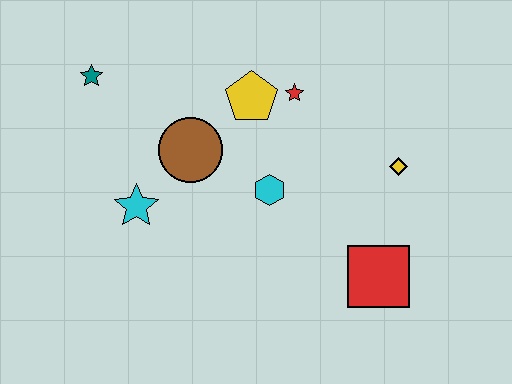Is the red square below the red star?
Yes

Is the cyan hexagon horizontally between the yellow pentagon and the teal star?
No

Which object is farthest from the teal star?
The red square is farthest from the teal star.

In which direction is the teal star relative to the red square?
The teal star is to the left of the red square.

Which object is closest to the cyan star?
The brown circle is closest to the cyan star.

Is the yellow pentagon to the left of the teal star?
No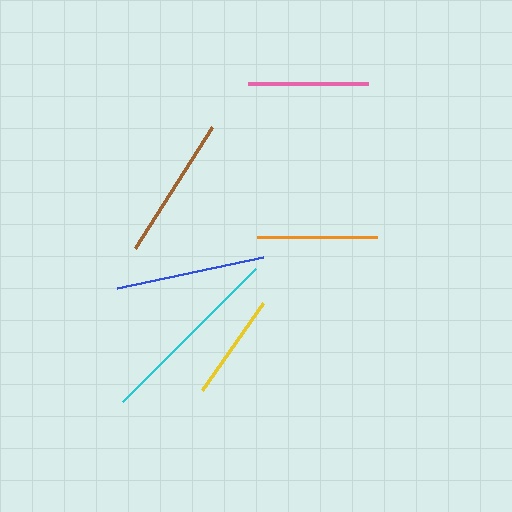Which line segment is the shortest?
The yellow line is the shortest at approximately 106 pixels.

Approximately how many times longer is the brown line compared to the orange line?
The brown line is approximately 1.2 times the length of the orange line.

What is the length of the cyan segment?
The cyan segment is approximately 188 pixels long.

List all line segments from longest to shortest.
From longest to shortest: cyan, blue, brown, pink, orange, yellow.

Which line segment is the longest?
The cyan line is the longest at approximately 188 pixels.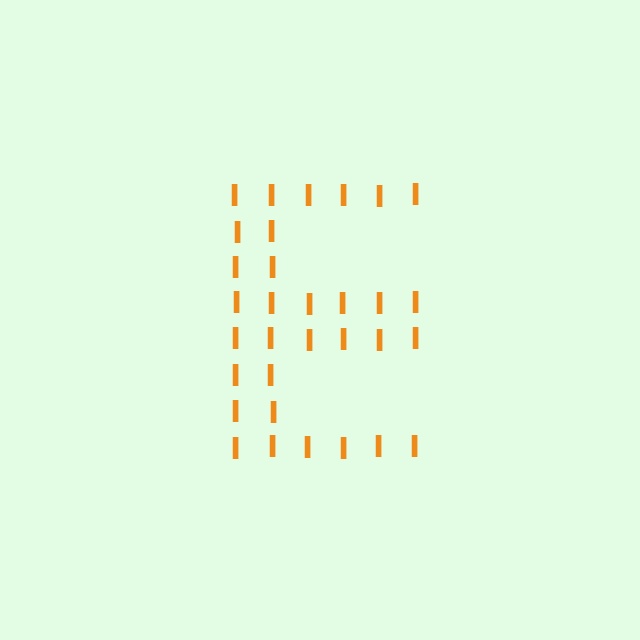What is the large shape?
The large shape is the letter E.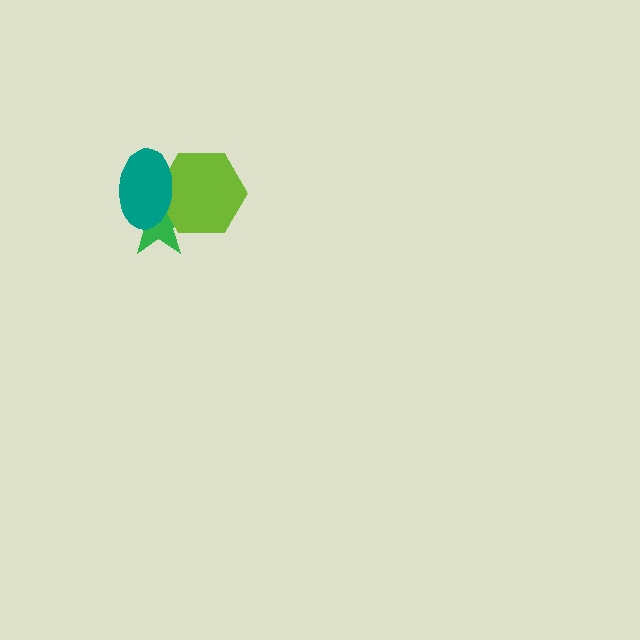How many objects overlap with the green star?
2 objects overlap with the green star.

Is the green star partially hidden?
Yes, it is partially covered by another shape.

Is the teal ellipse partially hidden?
No, no other shape covers it.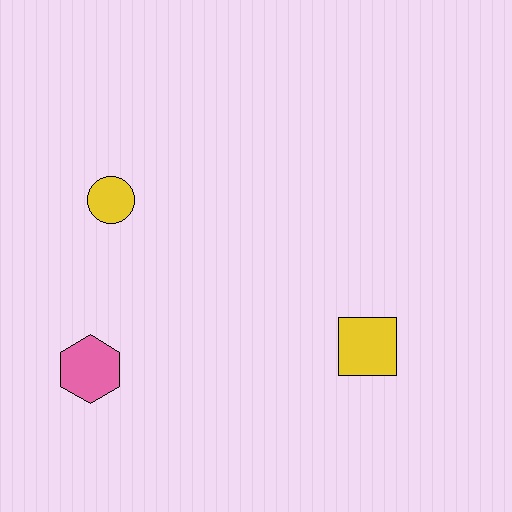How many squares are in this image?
There is 1 square.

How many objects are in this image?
There are 3 objects.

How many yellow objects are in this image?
There are 2 yellow objects.